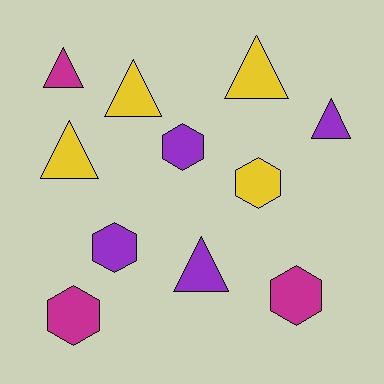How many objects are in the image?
There are 11 objects.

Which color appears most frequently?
Yellow, with 4 objects.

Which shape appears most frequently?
Triangle, with 6 objects.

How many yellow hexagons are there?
There is 1 yellow hexagon.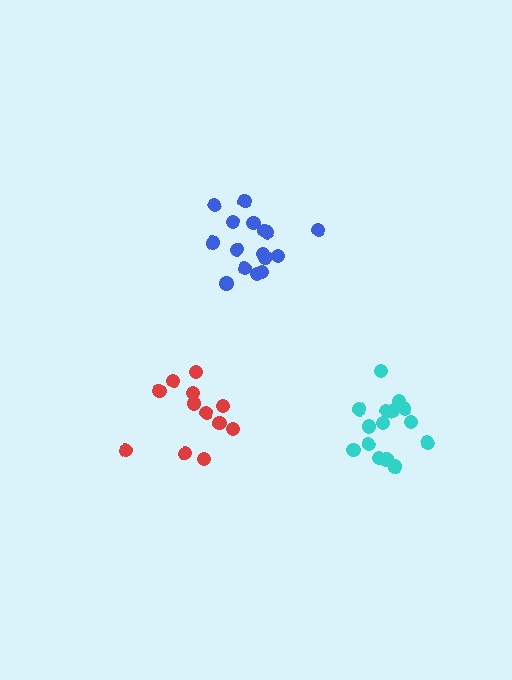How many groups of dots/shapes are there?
There are 3 groups.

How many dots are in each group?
Group 1: 16 dots, Group 2: 15 dots, Group 3: 12 dots (43 total).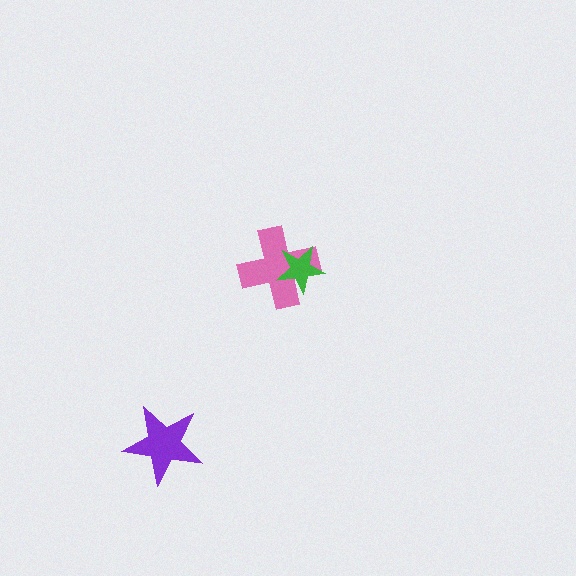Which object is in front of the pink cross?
The green star is in front of the pink cross.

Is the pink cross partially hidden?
Yes, it is partially covered by another shape.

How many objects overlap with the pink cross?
1 object overlaps with the pink cross.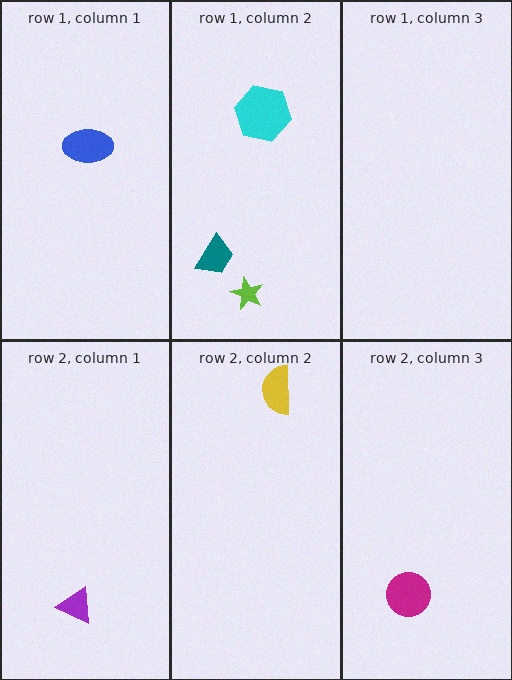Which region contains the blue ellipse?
The row 1, column 1 region.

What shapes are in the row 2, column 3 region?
The magenta circle.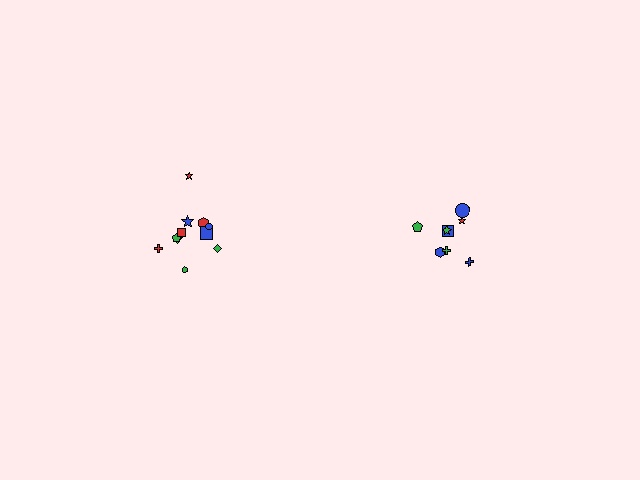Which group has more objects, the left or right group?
The left group.